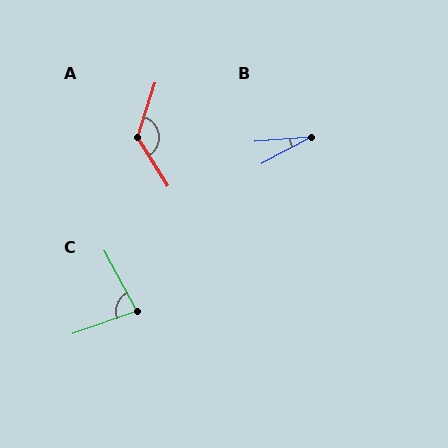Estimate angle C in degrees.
Approximately 81 degrees.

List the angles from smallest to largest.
B (23°), C (81°), A (130°).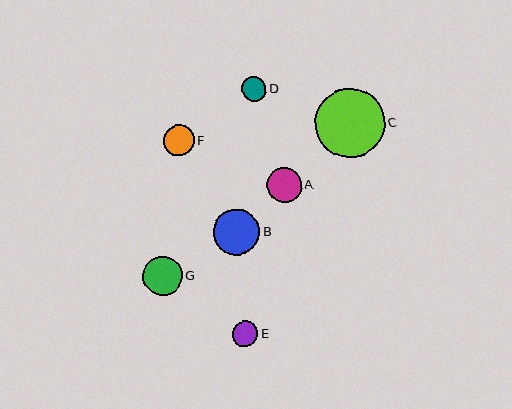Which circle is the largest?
Circle C is the largest with a size of approximately 70 pixels.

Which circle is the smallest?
Circle D is the smallest with a size of approximately 24 pixels.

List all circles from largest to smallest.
From largest to smallest: C, B, G, A, F, E, D.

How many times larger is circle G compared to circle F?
Circle G is approximately 1.3 times the size of circle F.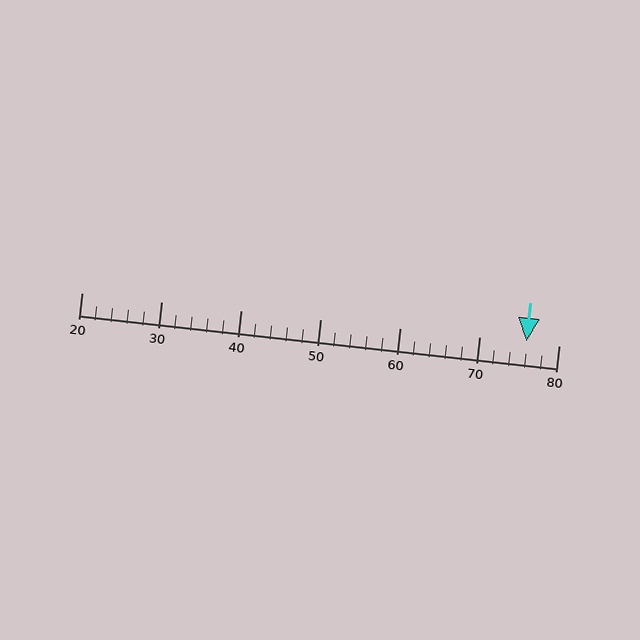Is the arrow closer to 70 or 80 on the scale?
The arrow is closer to 80.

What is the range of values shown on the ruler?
The ruler shows values from 20 to 80.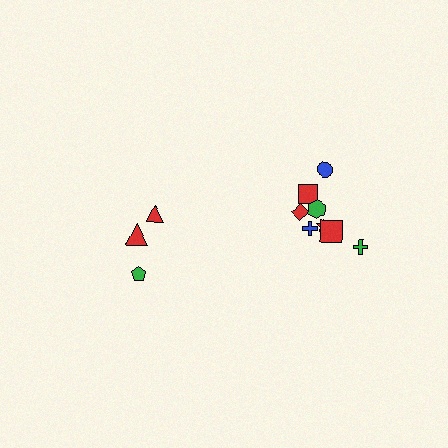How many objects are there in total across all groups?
There are 11 objects.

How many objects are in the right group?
There are 8 objects.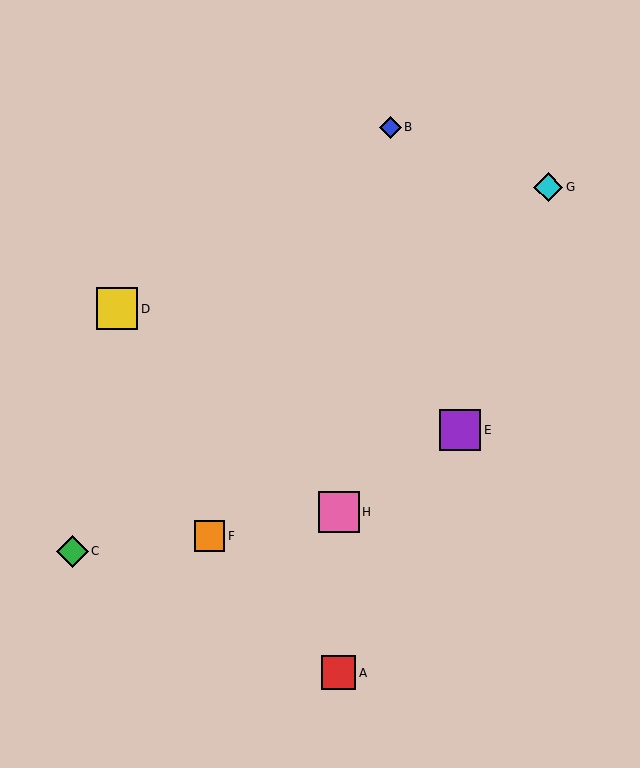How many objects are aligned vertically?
2 objects (A, H) are aligned vertically.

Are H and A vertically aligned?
Yes, both are at x≈339.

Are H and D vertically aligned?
No, H is at x≈339 and D is at x≈117.